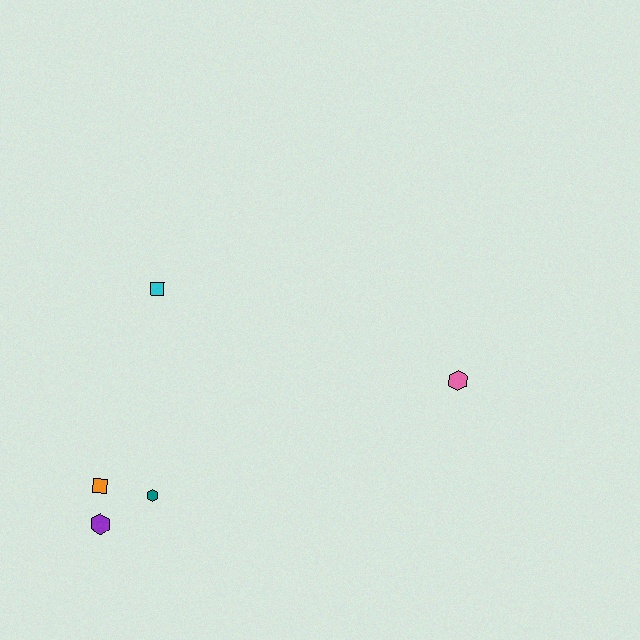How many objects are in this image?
There are 5 objects.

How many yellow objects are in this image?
There are no yellow objects.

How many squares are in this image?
There are 2 squares.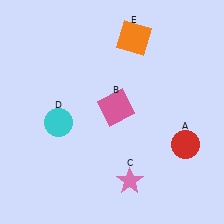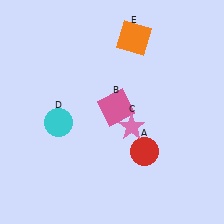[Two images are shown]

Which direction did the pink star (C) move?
The pink star (C) moved up.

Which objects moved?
The objects that moved are: the red circle (A), the pink star (C).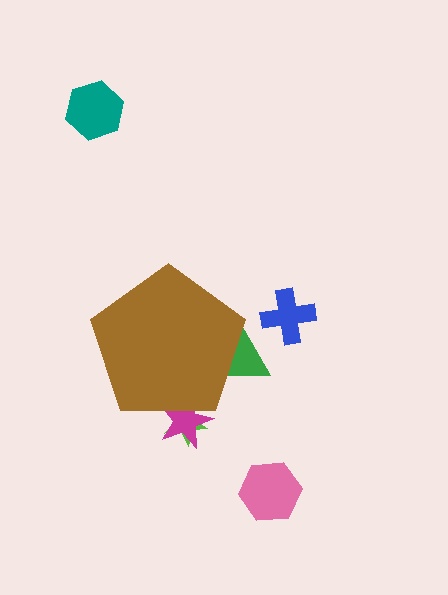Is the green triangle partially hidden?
Yes, the green triangle is partially hidden behind the brown pentagon.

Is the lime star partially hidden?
Yes, the lime star is partially hidden behind the brown pentagon.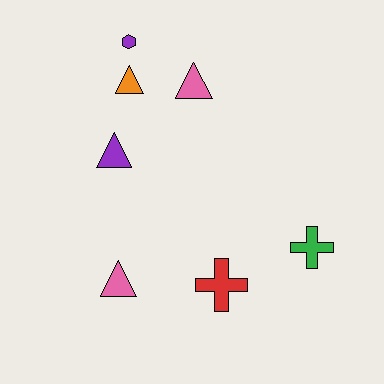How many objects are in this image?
There are 7 objects.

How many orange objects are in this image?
There is 1 orange object.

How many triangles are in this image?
There are 4 triangles.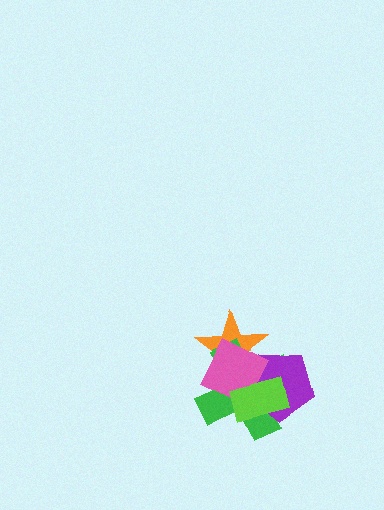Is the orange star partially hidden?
Yes, it is partially covered by another shape.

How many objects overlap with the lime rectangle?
4 objects overlap with the lime rectangle.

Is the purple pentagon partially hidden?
Yes, it is partially covered by another shape.